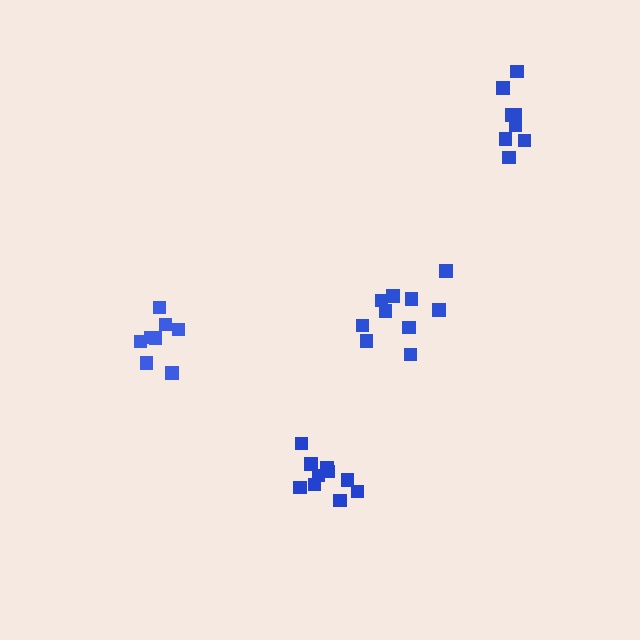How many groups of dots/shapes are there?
There are 4 groups.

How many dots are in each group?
Group 1: 11 dots, Group 2: 8 dots, Group 3: 8 dots, Group 4: 10 dots (37 total).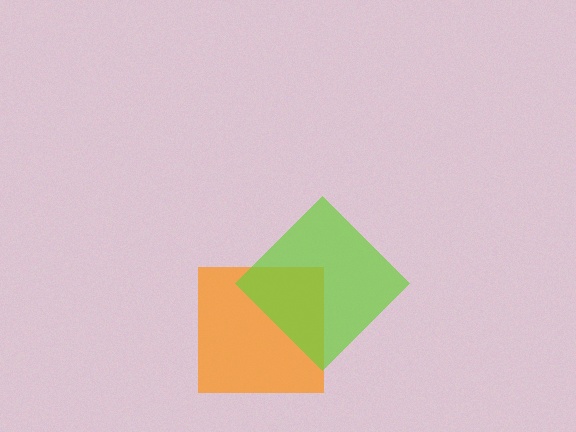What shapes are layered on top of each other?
The layered shapes are: an orange square, a lime diamond.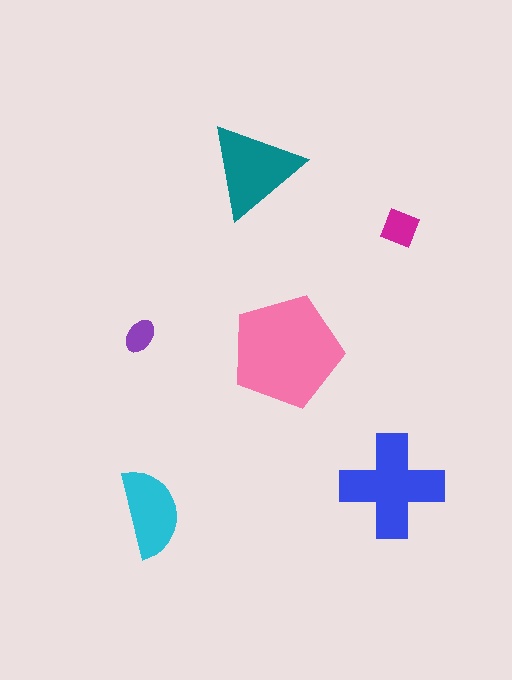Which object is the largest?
The pink pentagon.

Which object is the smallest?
The purple ellipse.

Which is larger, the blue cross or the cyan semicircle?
The blue cross.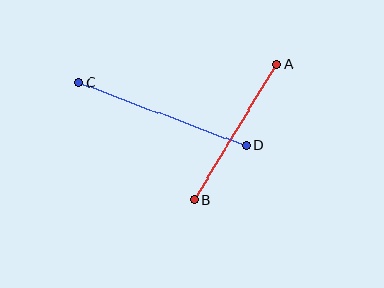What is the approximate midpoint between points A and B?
The midpoint is at approximately (235, 132) pixels.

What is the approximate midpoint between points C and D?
The midpoint is at approximately (162, 114) pixels.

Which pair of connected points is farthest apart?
Points C and D are farthest apart.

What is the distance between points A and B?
The distance is approximately 159 pixels.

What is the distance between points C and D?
The distance is approximately 179 pixels.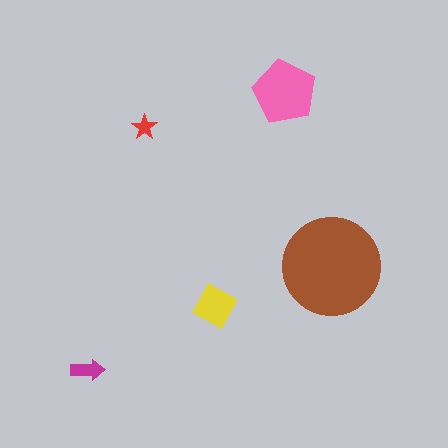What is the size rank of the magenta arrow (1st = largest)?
4th.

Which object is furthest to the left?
The magenta arrow is leftmost.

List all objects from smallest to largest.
The red star, the magenta arrow, the yellow square, the pink pentagon, the brown circle.